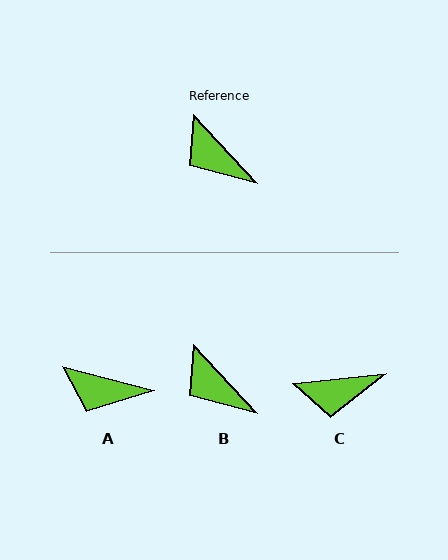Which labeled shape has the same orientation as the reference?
B.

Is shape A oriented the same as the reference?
No, it is off by about 32 degrees.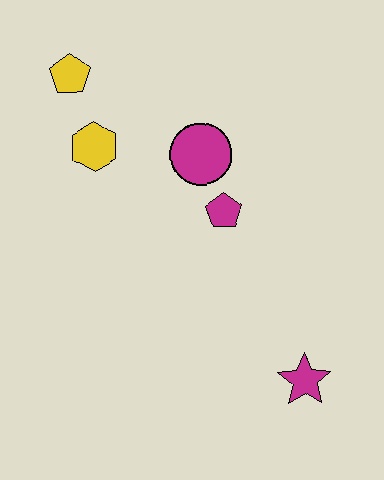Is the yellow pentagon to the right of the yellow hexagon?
No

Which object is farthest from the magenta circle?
The magenta star is farthest from the magenta circle.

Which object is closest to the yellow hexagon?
The yellow pentagon is closest to the yellow hexagon.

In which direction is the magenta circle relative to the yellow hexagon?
The magenta circle is to the right of the yellow hexagon.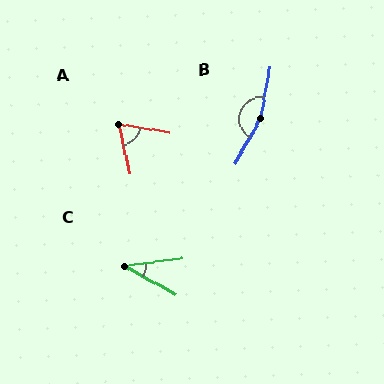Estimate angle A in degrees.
Approximately 68 degrees.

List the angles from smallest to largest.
C (36°), A (68°), B (162°).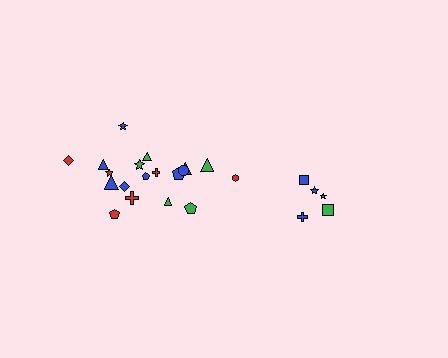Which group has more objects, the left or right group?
The left group.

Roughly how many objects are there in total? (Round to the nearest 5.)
Roughly 25 objects in total.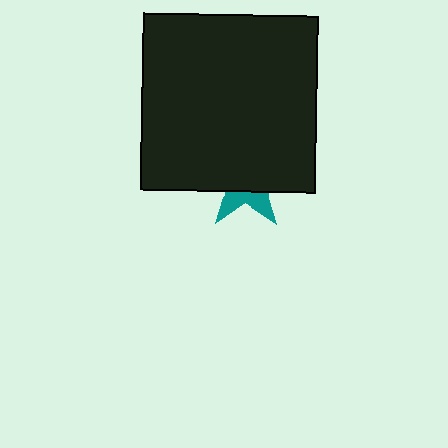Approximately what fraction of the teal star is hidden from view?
Roughly 69% of the teal star is hidden behind the black rectangle.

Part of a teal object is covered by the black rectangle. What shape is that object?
It is a star.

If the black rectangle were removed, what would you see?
You would see the complete teal star.